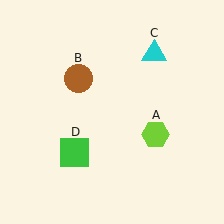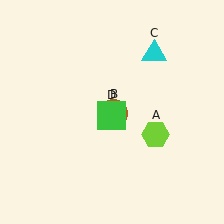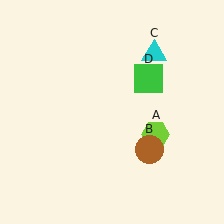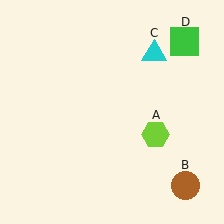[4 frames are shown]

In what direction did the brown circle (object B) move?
The brown circle (object B) moved down and to the right.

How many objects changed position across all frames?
2 objects changed position: brown circle (object B), green square (object D).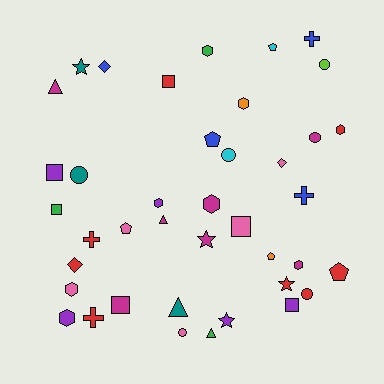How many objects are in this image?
There are 40 objects.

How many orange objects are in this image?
There are 2 orange objects.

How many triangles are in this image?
There are 4 triangles.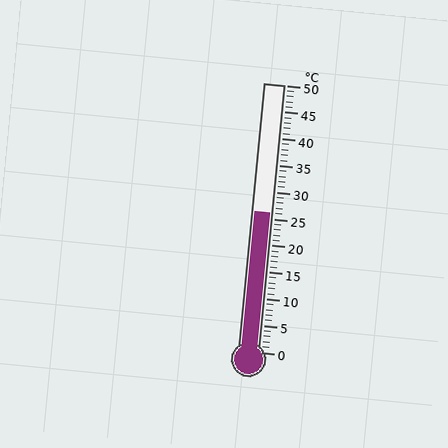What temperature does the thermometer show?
The thermometer shows approximately 26°C.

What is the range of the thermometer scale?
The thermometer scale ranges from 0°C to 50°C.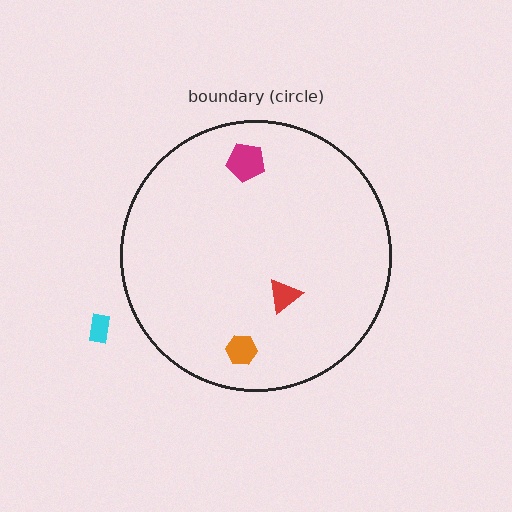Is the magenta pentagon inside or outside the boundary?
Inside.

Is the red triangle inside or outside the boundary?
Inside.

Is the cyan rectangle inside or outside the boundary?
Outside.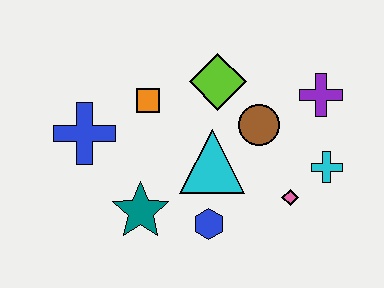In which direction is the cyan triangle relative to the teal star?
The cyan triangle is to the right of the teal star.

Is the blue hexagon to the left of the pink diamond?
Yes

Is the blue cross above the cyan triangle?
Yes